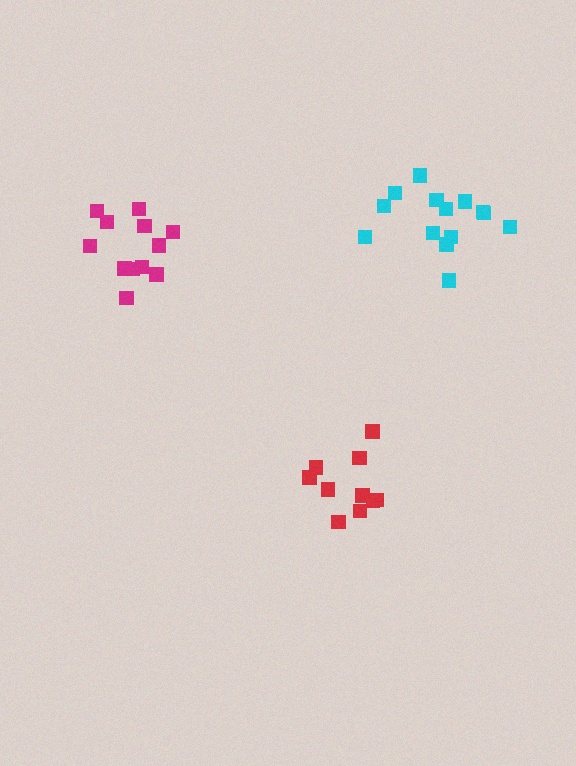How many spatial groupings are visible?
There are 3 spatial groupings.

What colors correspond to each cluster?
The clusters are colored: cyan, red, magenta.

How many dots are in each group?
Group 1: 14 dots, Group 2: 10 dots, Group 3: 12 dots (36 total).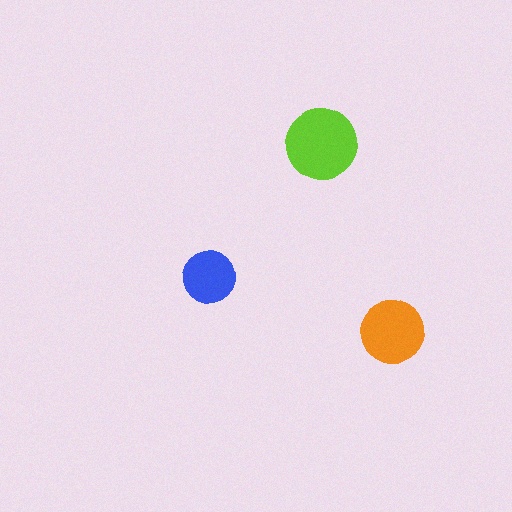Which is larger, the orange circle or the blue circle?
The orange one.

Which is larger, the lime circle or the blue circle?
The lime one.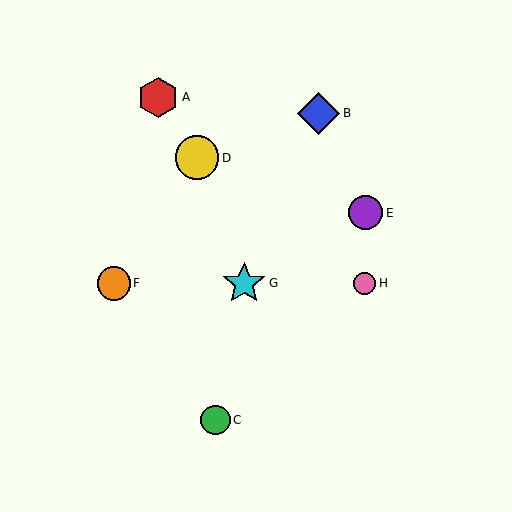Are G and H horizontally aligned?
Yes, both are at y≈283.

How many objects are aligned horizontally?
3 objects (F, G, H) are aligned horizontally.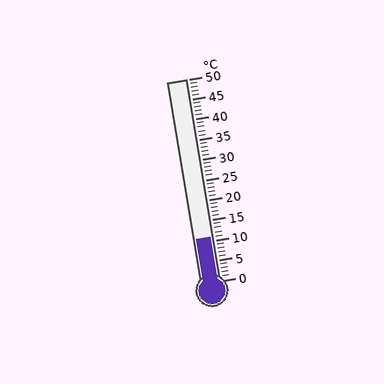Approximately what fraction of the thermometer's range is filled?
The thermometer is filled to approximately 20% of its range.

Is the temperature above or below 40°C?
The temperature is below 40°C.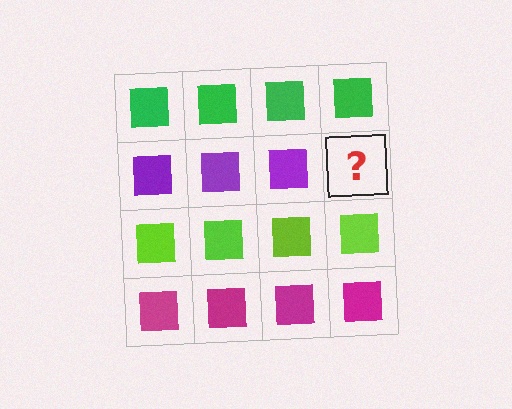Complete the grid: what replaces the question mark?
The question mark should be replaced with a purple square.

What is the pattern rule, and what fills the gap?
The rule is that each row has a consistent color. The gap should be filled with a purple square.